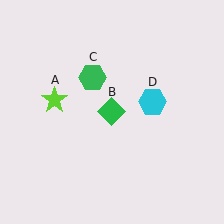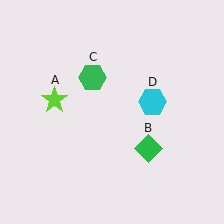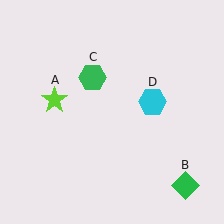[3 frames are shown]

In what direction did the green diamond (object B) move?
The green diamond (object B) moved down and to the right.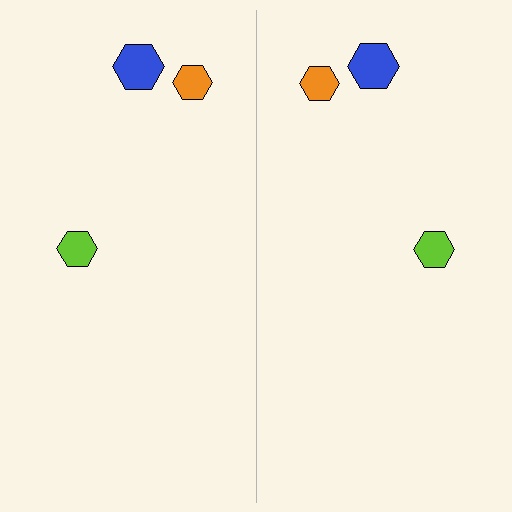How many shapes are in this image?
There are 6 shapes in this image.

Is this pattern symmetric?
Yes, this pattern has bilateral (reflection) symmetry.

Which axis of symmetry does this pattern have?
The pattern has a vertical axis of symmetry running through the center of the image.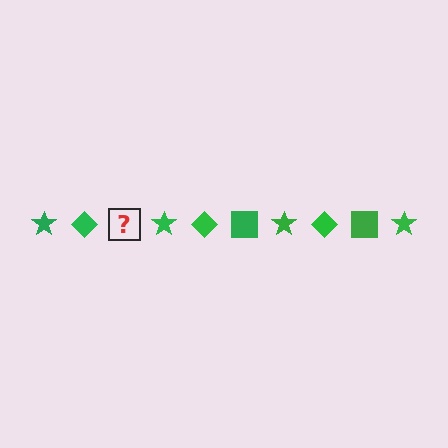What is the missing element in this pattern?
The missing element is a green square.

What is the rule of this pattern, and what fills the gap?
The rule is that the pattern cycles through star, diamond, square shapes in green. The gap should be filled with a green square.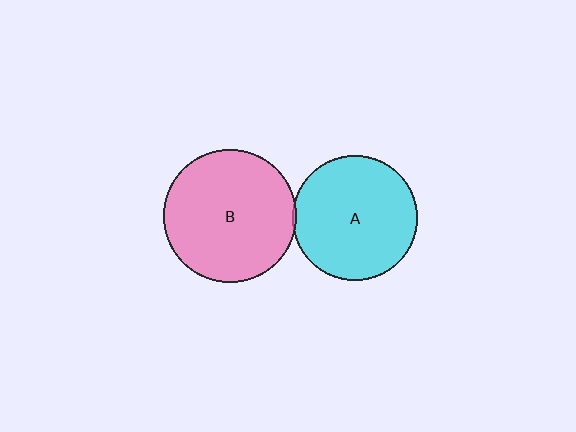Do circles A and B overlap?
Yes.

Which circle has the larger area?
Circle B (pink).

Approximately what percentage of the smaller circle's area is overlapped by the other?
Approximately 5%.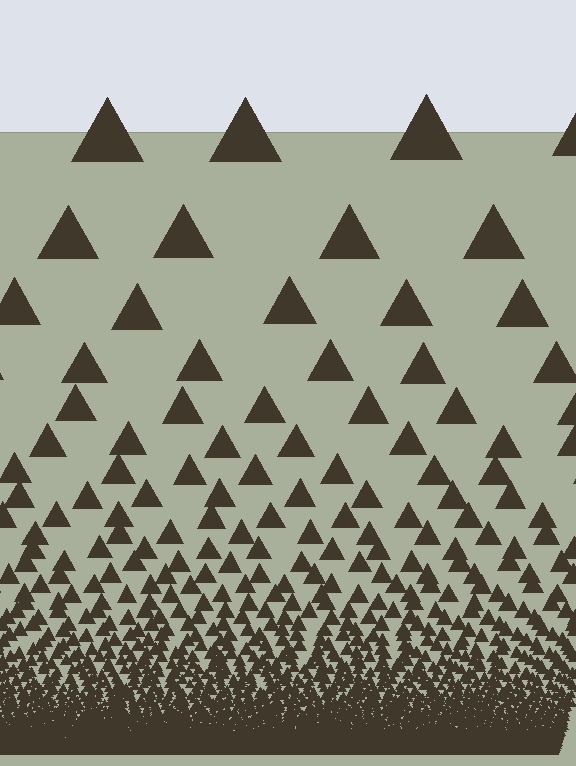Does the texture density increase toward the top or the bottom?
Density increases toward the bottom.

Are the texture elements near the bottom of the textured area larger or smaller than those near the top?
Smaller. The gradient is inverted — elements near the bottom are smaller and denser.